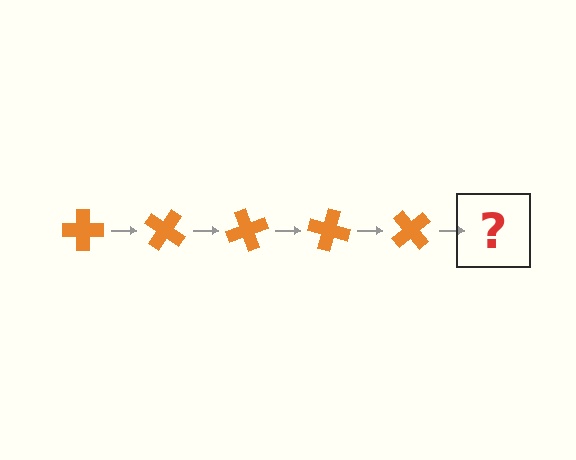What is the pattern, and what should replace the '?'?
The pattern is that the cross rotates 35 degrees each step. The '?' should be an orange cross rotated 175 degrees.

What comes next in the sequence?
The next element should be an orange cross rotated 175 degrees.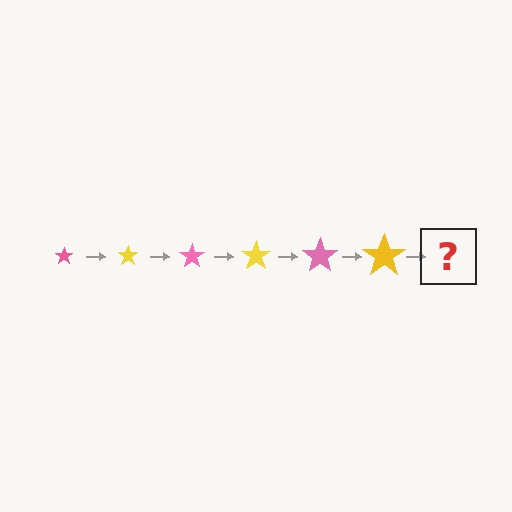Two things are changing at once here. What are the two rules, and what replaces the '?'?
The two rules are that the star grows larger each step and the color cycles through pink and yellow. The '?' should be a pink star, larger than the previous one.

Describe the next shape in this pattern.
It should be a pink star, larger than the previous one.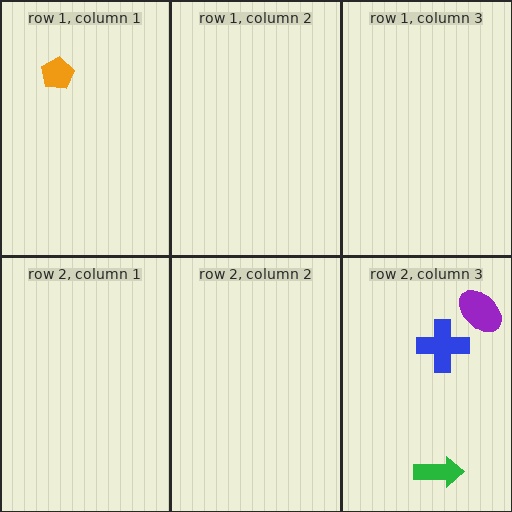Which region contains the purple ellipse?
The row 2, column 3 region.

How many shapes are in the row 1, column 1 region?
1.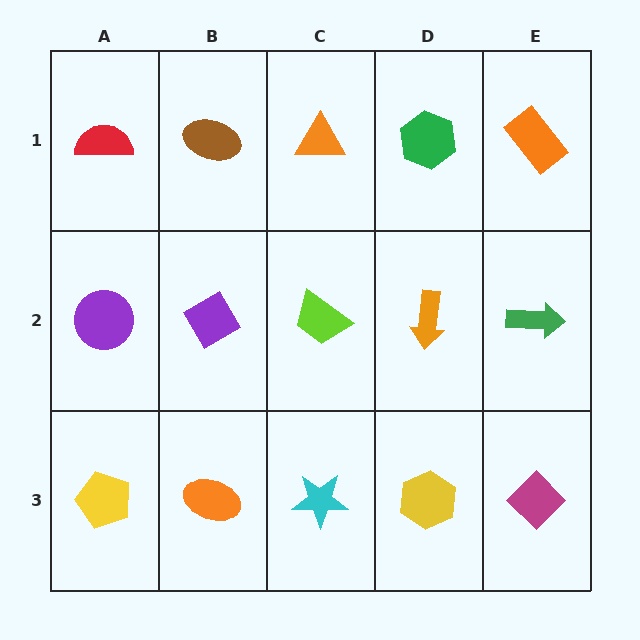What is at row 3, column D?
A yellow hexagon.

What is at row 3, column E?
A magenta diamond.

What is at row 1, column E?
An orange rectangle.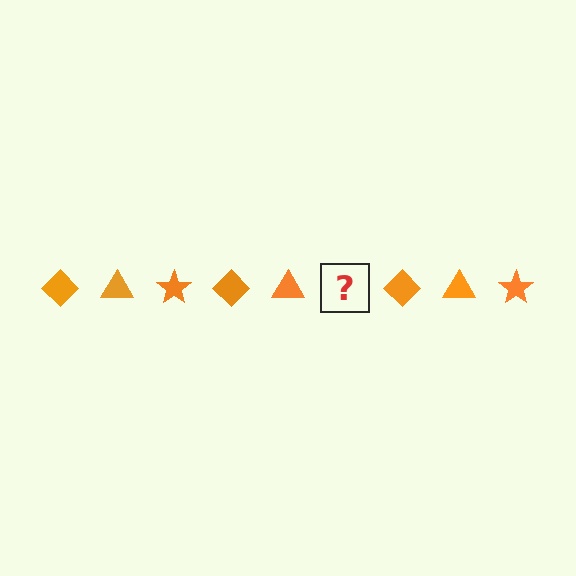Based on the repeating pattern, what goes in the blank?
The blank should be an orange star.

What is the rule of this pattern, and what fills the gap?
The rule is that the pattern cycles through diamond, triangle, star shapes in orange. The gap should be filled with an orange star.